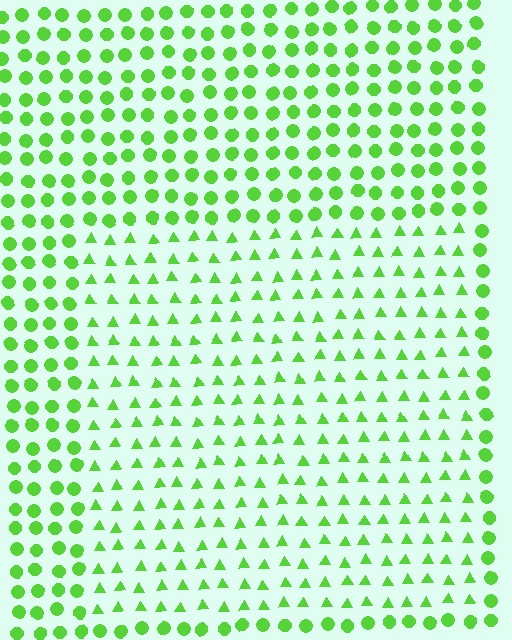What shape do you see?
I see a rectangle.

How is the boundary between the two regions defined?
The boundary is defined by a change in element shape: triangles inside vs. circles outside. All elements share the same color and spacing.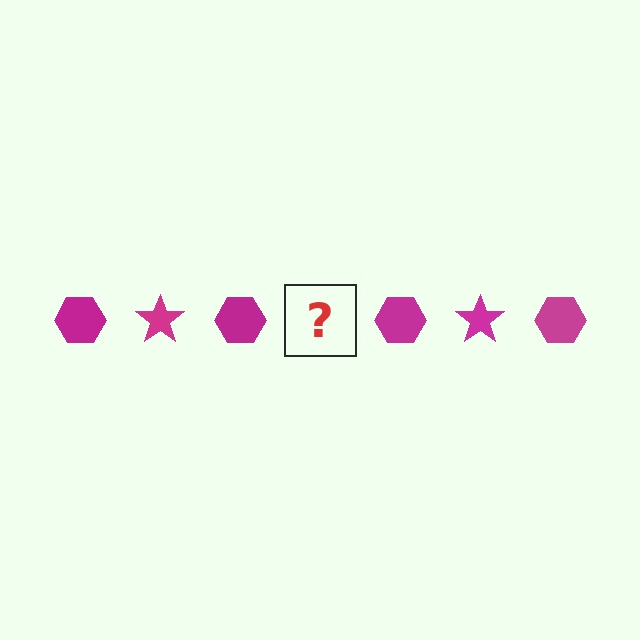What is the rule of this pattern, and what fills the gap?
The rule is that the pattern cycles through hexagon, star shapes in magenta. The gap should be filled with a magenta star.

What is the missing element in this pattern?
The missing element is a magenta star.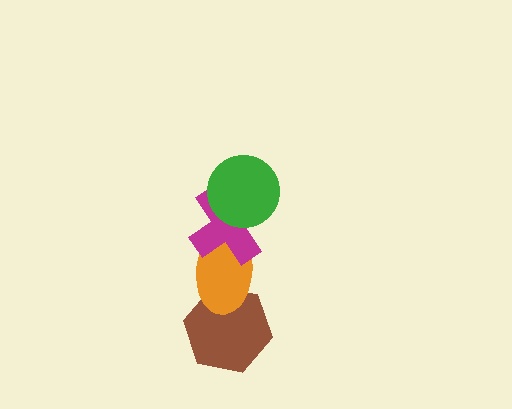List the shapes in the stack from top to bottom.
From top to bottom: the green circle, the magenta cross, the orange ellipse, the brown hexagon.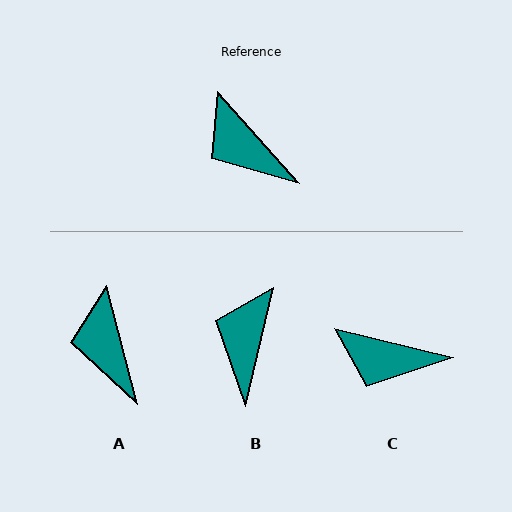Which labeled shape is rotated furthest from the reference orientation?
B, about 54 degrees away.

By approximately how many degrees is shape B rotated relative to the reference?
Approximately 54 degrees clockwise.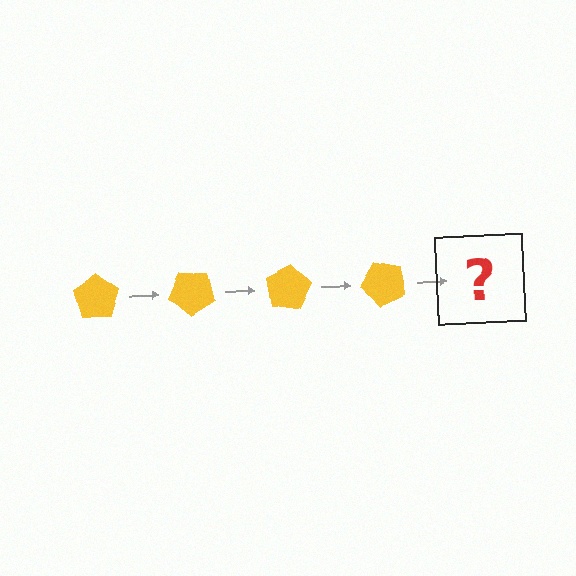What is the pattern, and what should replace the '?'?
The pattern is that the pentagon rotates 40 degrees each step. The '?' should be a yellow pentagon rotated 160 degrees.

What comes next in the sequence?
The next element should be a yellow pentagon rotated 160 degrees.